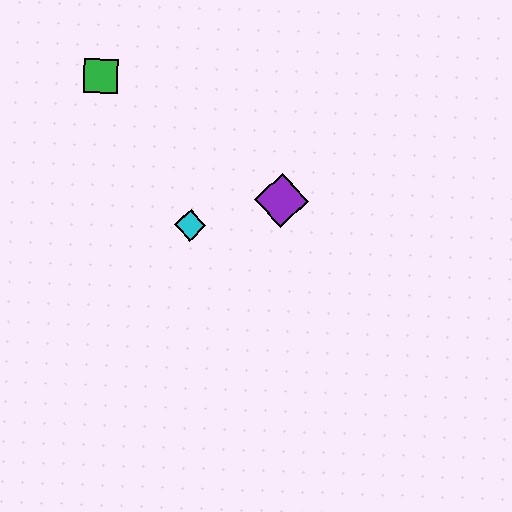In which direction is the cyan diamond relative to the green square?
The cyan diamond is below the green square.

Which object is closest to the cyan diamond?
The purple diamond is closest to the cyan diamond.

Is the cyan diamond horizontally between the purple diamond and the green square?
Yes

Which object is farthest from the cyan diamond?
The green square is farthest from the cyan diamond.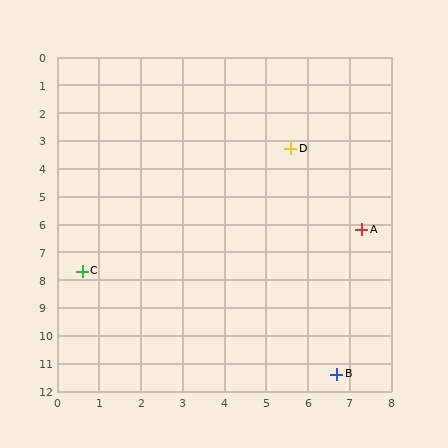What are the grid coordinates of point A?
Point A is at approximately (7.3, 6.2).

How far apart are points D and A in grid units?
Points D and A are about 3.4 grid units apart.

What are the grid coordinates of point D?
Point D is at approximately (5.6, 3.3).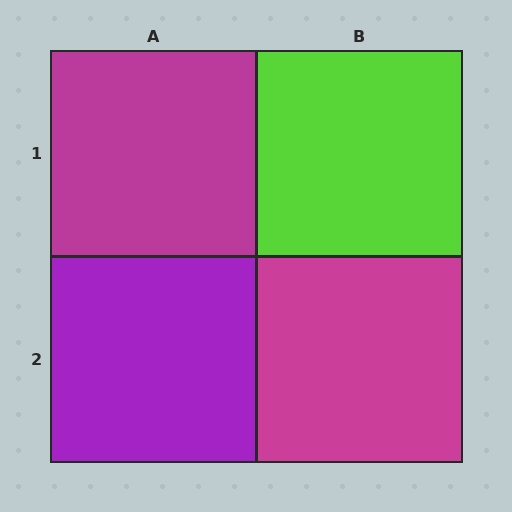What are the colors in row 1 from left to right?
Magenta, lime.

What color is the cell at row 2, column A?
Purple.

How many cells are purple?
1 cell is purple.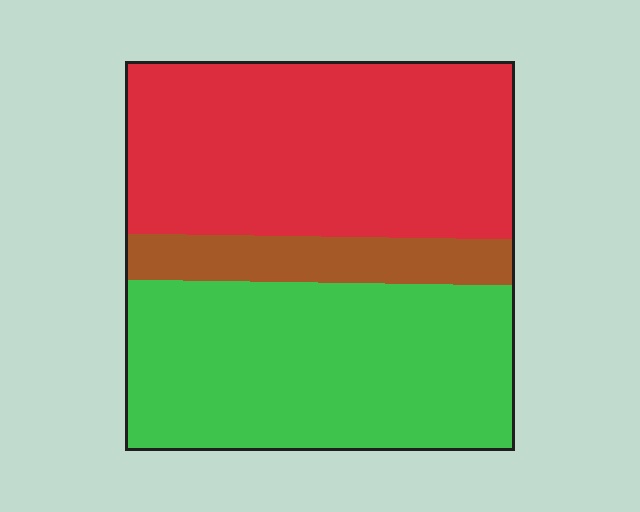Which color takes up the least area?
Brown, at roughly 10%.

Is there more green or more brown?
Green.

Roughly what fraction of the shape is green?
Green takes up about two fifths (2/5) of the shape.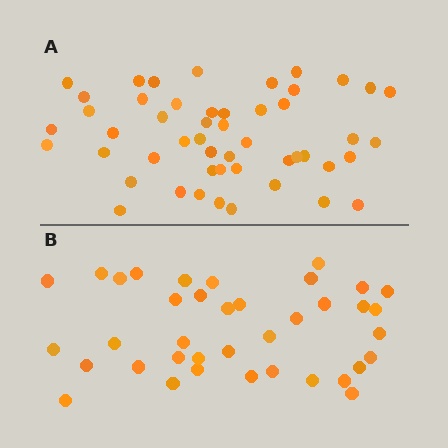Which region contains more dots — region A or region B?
Region A (the top region) has more dots.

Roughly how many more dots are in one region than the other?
Region A has roughly 12 or so more dots than region B.